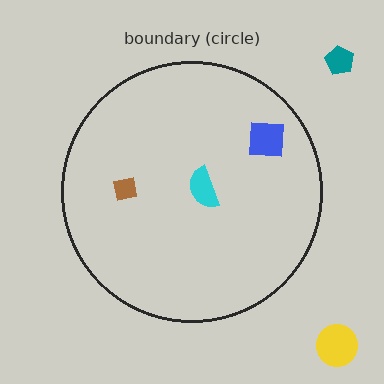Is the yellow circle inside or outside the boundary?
Outside.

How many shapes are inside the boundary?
3 inside, 2 outside.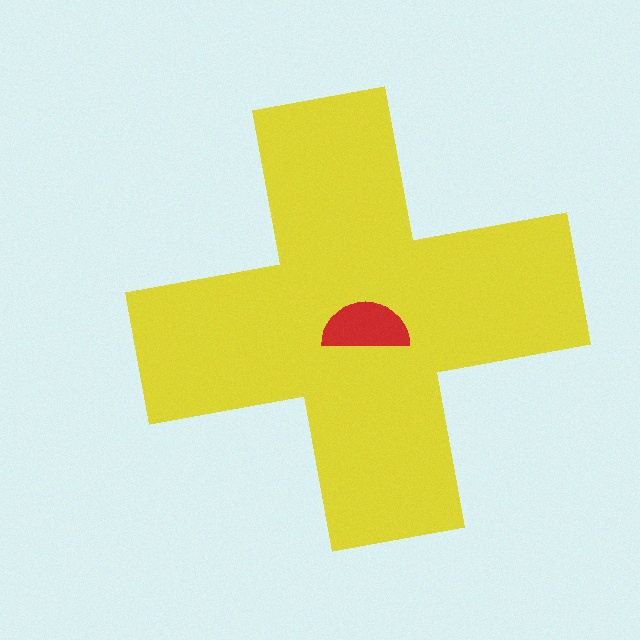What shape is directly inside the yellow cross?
The red semicircle.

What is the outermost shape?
The yellow cross.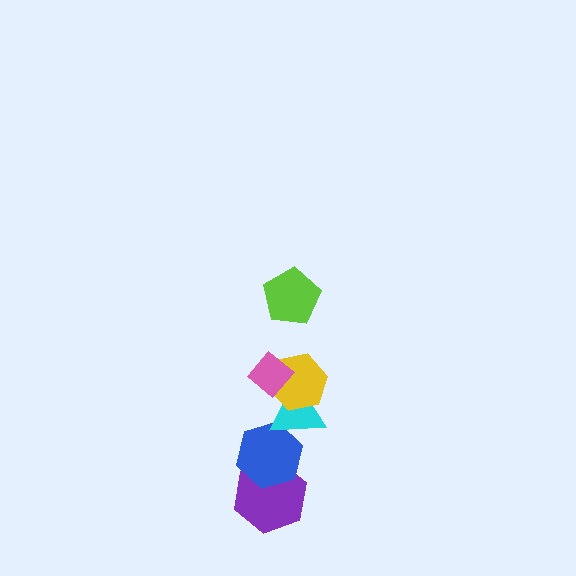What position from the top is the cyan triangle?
The cyan triangle is 4th from the top.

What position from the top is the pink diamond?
The pink diamond is 2nd from the top.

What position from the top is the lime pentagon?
The lime pentagon is 1st from the top.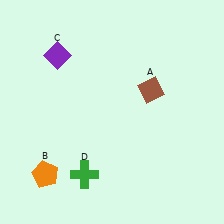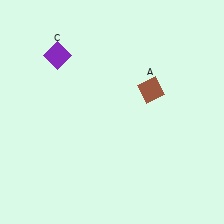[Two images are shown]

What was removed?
The orange pentagon (B), the green cross (D) were removed in Image 2.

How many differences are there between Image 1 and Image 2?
There are 2 differences between the two images.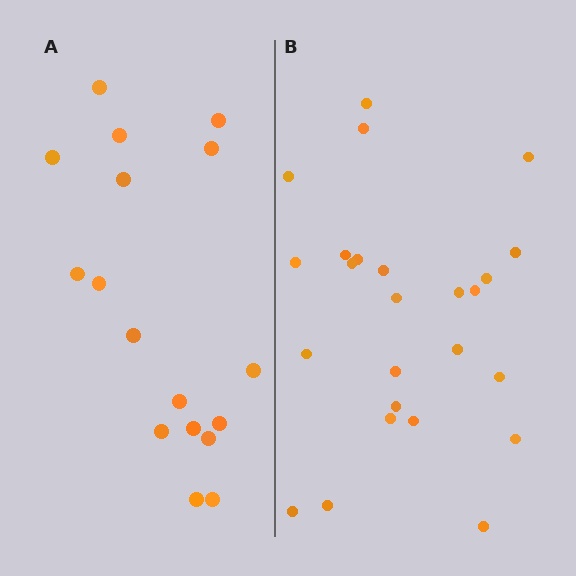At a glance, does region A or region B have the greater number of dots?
Region B (the right region) has more dots.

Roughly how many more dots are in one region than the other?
Region B has roughly 8 or so more dots than region A.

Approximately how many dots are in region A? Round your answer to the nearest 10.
About 20 dots. (The exact count is 17, which rounds to 20.)